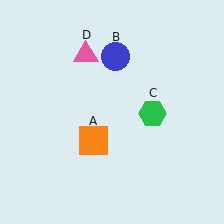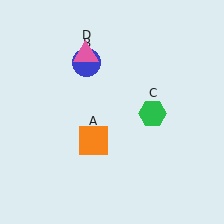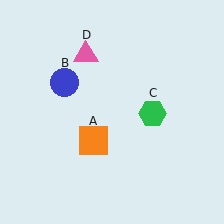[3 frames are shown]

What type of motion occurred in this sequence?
The blue circle (object B) rotated counterclockwise around the center of the scene.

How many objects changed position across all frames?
1 object changed position: blue circle (object B).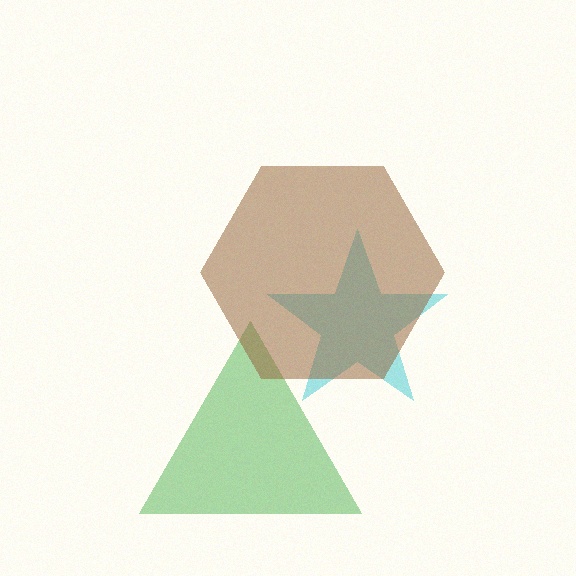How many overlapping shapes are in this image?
There are 3 overlapping shapes in the image.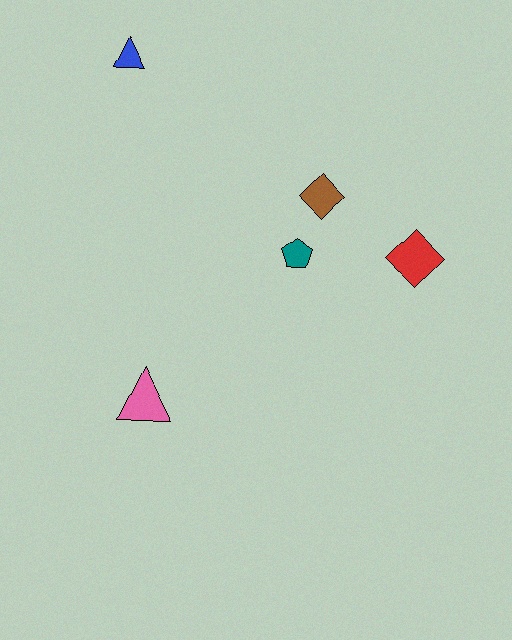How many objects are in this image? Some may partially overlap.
There are 5 objects.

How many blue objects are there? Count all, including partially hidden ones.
There is 1 blue object.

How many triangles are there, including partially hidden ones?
There are 2 triangles.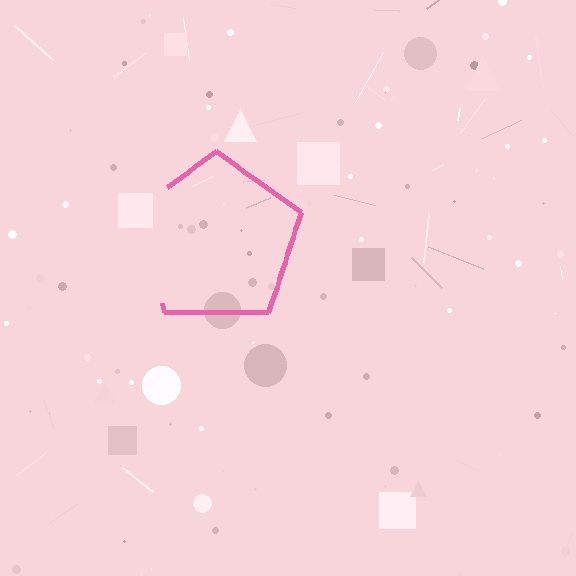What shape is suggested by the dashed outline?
The dashed outline suggests a pentagon.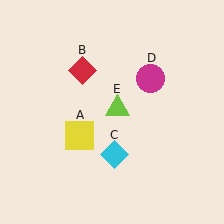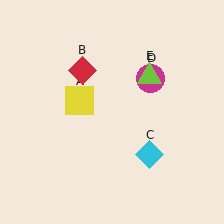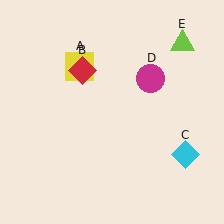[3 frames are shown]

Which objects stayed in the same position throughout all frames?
Red diamond (object B) and magenta circle (object D) remained stationary.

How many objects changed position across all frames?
3 objects changed position: yellow square (object A), cyan diamond (object C), lime triangle (object E).